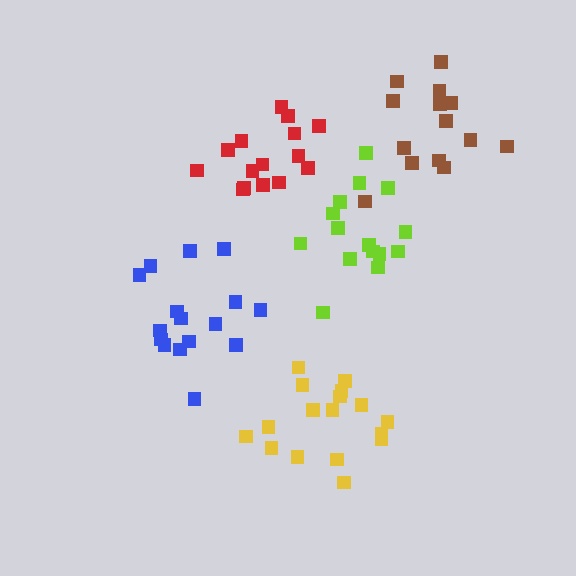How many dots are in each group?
Group 1: 14 dots, Group 2: 16 dots, Group 3: 15 dots, Group 4: 15 dots, Group 5: 17 dots (77 total).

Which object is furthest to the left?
The blue cluster is leftmost.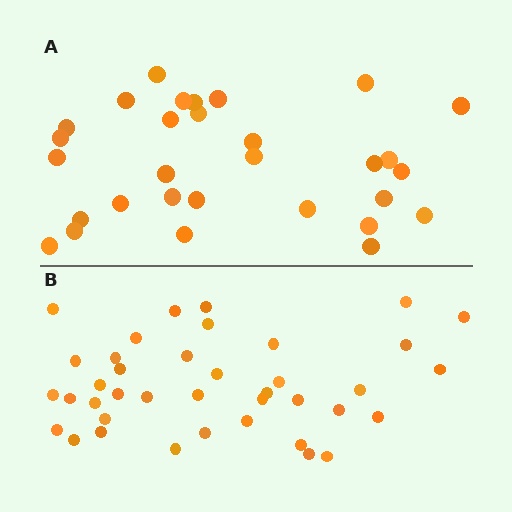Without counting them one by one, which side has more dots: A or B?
Region B (the bottom region) has more dots.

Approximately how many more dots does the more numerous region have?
Region B has roughly 8 or so more dots than region A.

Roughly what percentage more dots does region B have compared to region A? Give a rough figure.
About 30% more.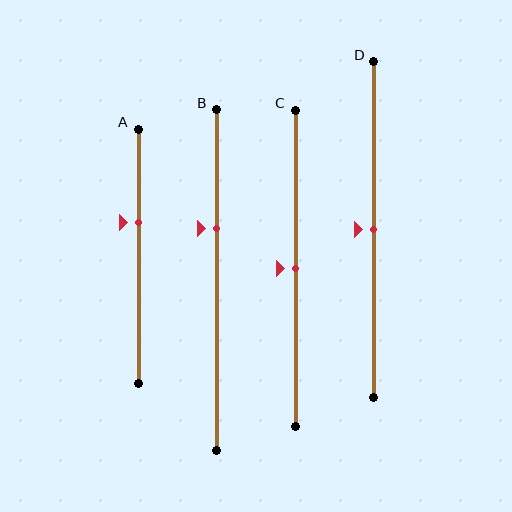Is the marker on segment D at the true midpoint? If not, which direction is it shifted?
Yes, the marker on segment D is at the true midpoint.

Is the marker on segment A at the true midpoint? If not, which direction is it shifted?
No, the marker on segment A is shifted upward by about 13% of the segment length.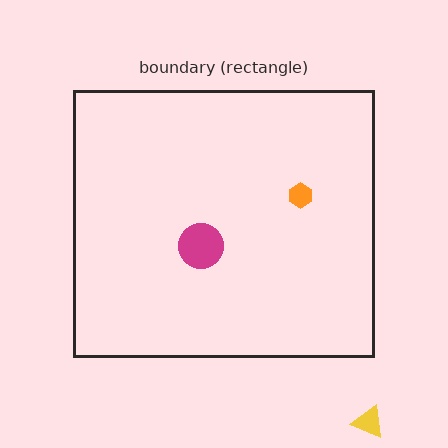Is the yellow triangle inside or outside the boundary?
Outside.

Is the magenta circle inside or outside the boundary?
Inside.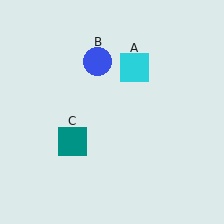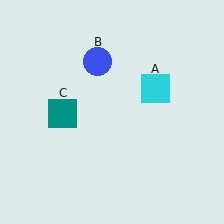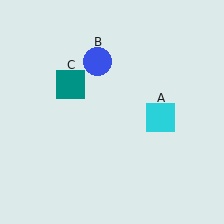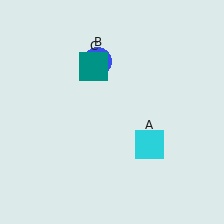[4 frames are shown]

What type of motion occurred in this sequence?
The cyan square (object A), teal square (object C) rotated clockwise around the center of the scene.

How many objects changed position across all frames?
2 objects changed position: cyan square (object A), teal square (object C).